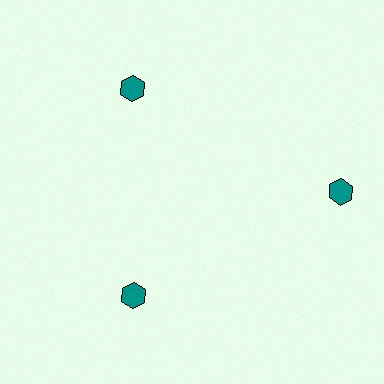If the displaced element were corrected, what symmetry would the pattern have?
It would have 3-fold rotational symmetry — the pattern would map onto itself every 120 degrees.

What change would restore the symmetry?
The symmetry would be restored by moving it inward, back onto the ring so that all 3 hexagons sit at equal angles and equal distance from the center.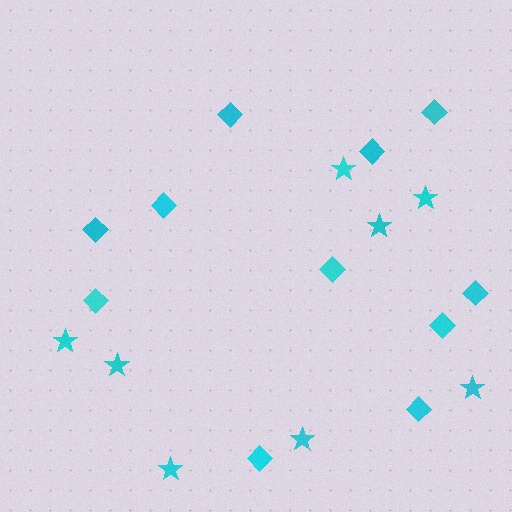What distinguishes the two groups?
There are 2 groups: one group of diamonds (11) and one group of stars (8).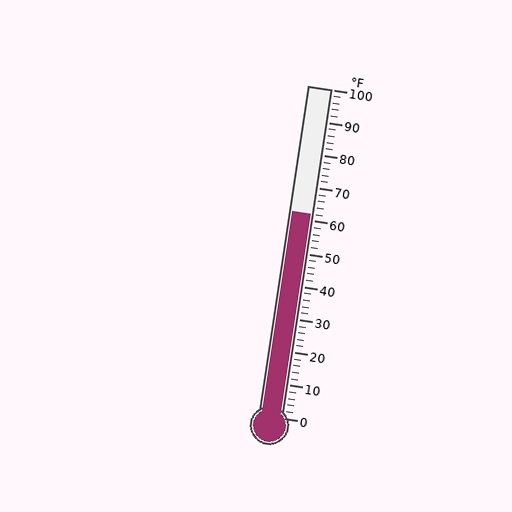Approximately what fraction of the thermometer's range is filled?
The thermometer is filled to approximately 60% of its range.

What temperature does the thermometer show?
The thermometer shows approximately 62°F.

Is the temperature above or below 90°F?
The temperature is below 90°F.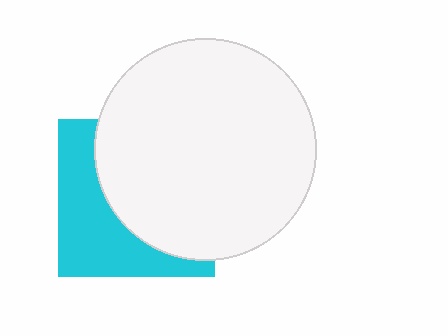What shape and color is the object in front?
The object in front is a white circle.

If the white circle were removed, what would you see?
You would see the complete cyan square.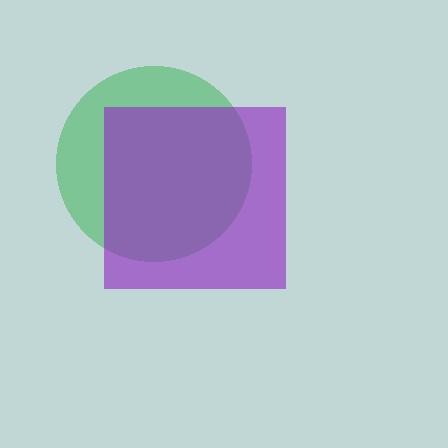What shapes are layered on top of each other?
The layered shapes are: a green circle, a purple square.